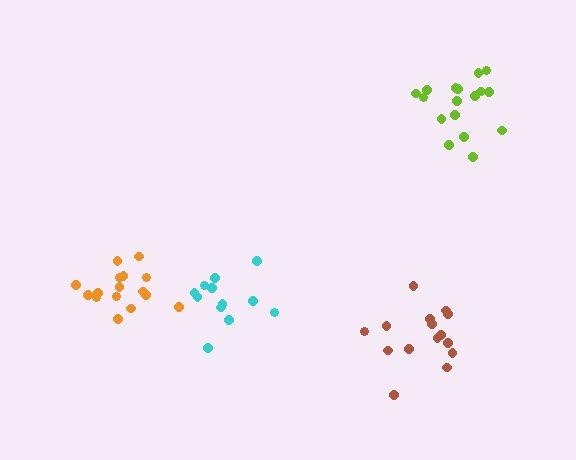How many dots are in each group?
Group 1: 16 dots, Group 2: 12 dots, Group 3: 16 dots, Group 4: 17 dots (61 total).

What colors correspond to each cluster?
The clusters are colored: orange, cyan, brown, lime.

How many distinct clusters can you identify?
There are 4 distinct clusters.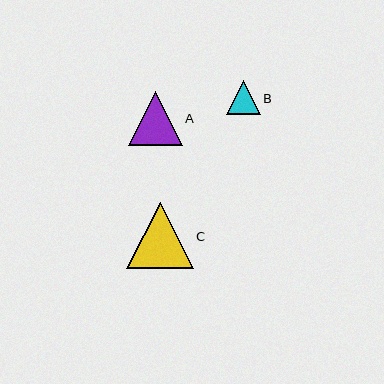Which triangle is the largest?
Triangle C is the largest with a size of approximately 66 pixels.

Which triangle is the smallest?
Triangle B is the smallest with a size of approximately 34 pixels.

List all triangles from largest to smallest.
From largest to smallest: C, A, B.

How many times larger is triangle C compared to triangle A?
Triangle C is approximately 1.2 times the size of triangle A.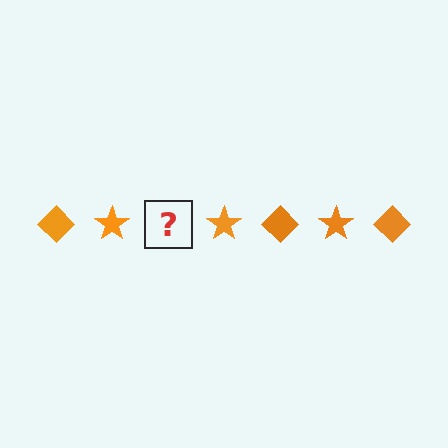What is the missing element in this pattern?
The missing element is an orange diamond.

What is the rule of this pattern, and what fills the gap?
The rule is that the pattern cycles through diamond, star shapes in orange. The gap should be filled with an orange diamond.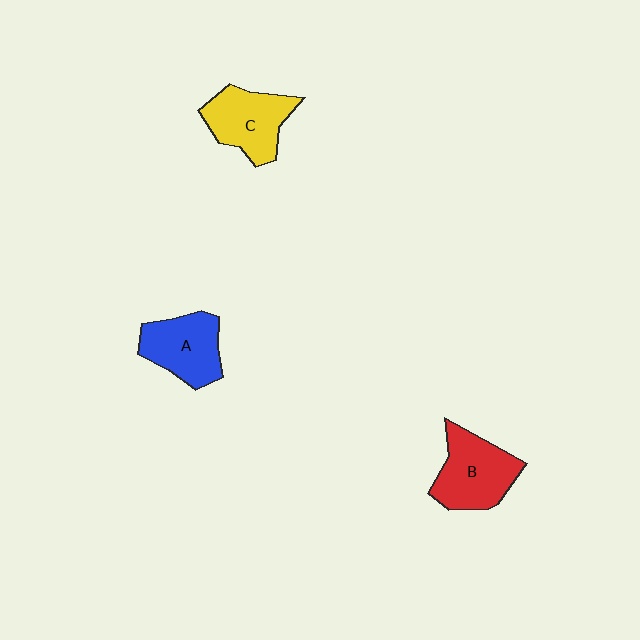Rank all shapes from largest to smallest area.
From largest to smallest: B (red), C (yellow), A (blue).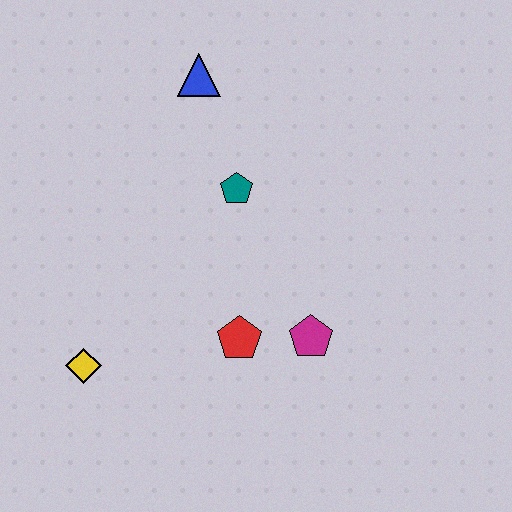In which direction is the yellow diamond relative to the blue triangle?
The yellow diamond is below the blue triangle.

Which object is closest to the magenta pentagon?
The red pentagon is closest to the magenta pentagon.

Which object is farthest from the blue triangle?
The yellow diamond is farthest from the blue triangle.